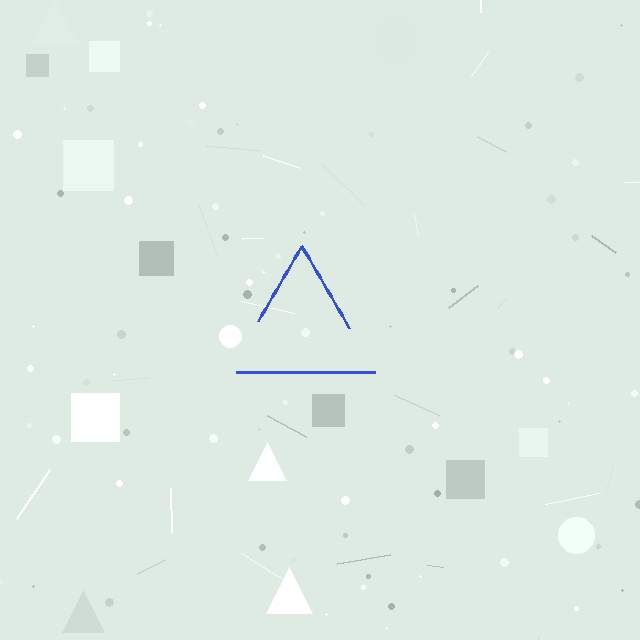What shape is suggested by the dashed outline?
The dashed outline suggests a triangle.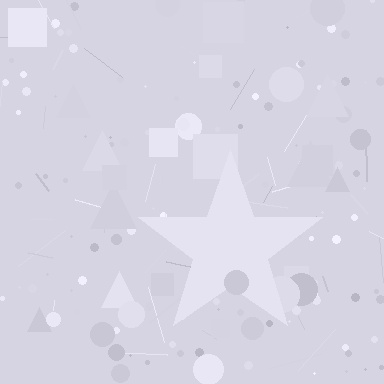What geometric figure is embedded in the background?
A star is embedded in the background.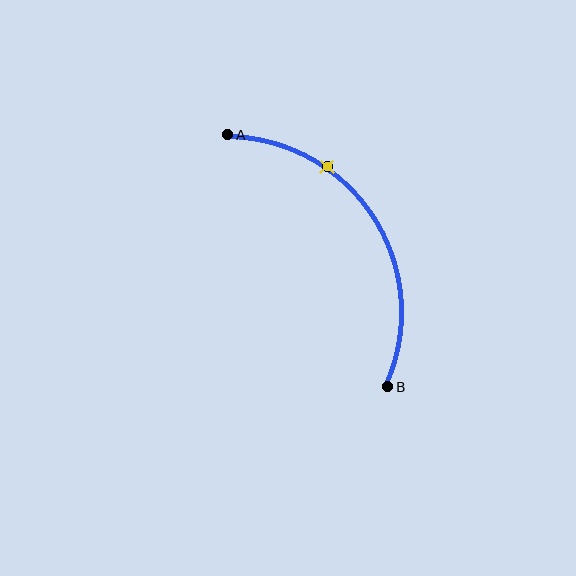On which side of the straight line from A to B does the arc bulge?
The arc bulges to the right of the straight line connecting A and B.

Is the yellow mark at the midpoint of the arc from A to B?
No. The yellow mark lies on the arc but is closer to endpoint A. The arc midpoint would be at the point on the curve equidistant along the arc from both A and B.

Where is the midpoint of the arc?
The arc midpoint is the point on the curve farthest from the straight line joining A and B. It sits to the right of that line.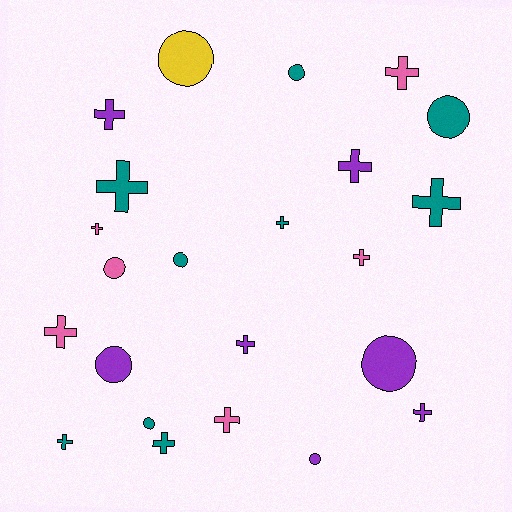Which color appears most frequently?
Teal, with 9 objects.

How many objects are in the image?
There are 23 objects.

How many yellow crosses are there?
There are no yellow crosses.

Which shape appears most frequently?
Cross, with 14 objects.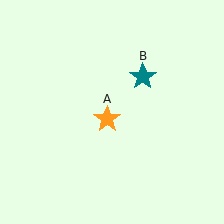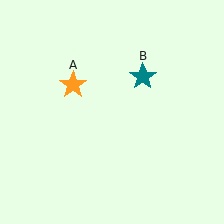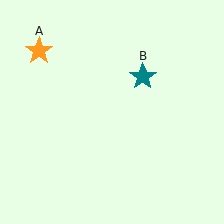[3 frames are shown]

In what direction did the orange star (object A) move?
The orange star (object A) moved up and to the left.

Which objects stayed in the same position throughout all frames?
Teal star (object B) remained stationary.